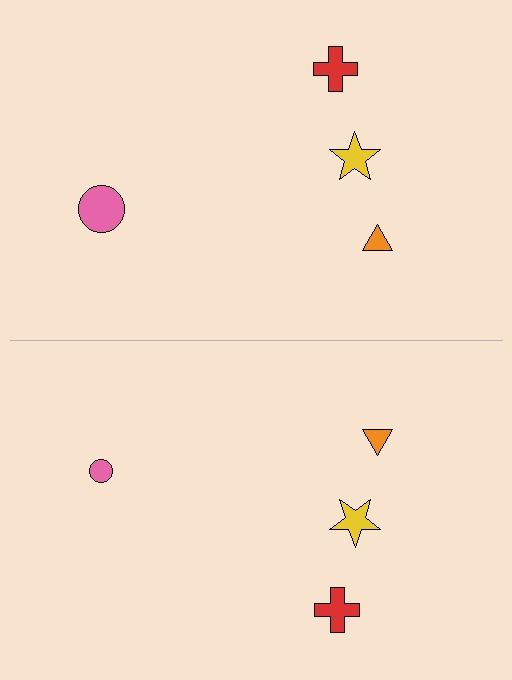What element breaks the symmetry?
The pink circle on the bottom side has a different size than its mirror counterpart.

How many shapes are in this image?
There are 8 shapes in this image.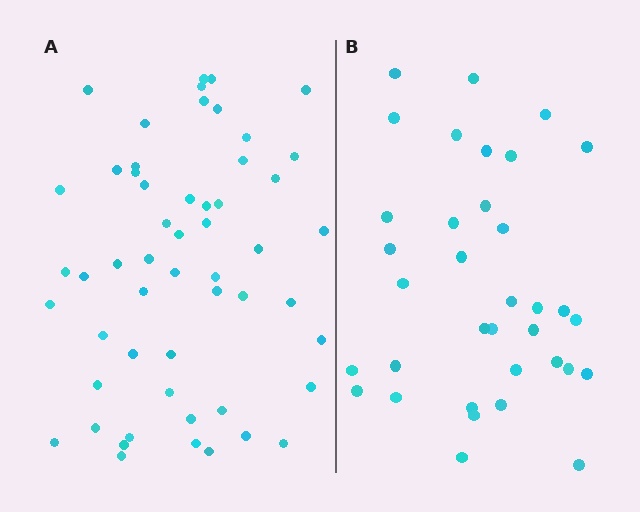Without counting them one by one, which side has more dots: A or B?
Region A (the left region) has more dots.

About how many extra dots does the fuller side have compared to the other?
Region A has approximately 20 more dots than region B.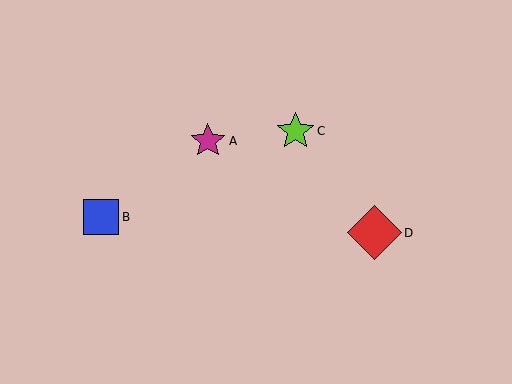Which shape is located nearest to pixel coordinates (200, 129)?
The magenta star (labeled A) at (208, 141) is nearest to that location.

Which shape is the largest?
The red diamond (labeled D) is the largest.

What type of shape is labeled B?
Shape B is a blue square.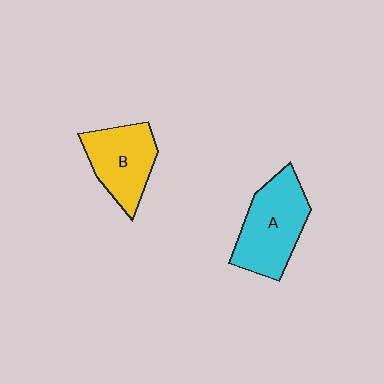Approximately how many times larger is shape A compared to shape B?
Approximately 1.2 times.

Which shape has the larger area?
Shape A (cyan).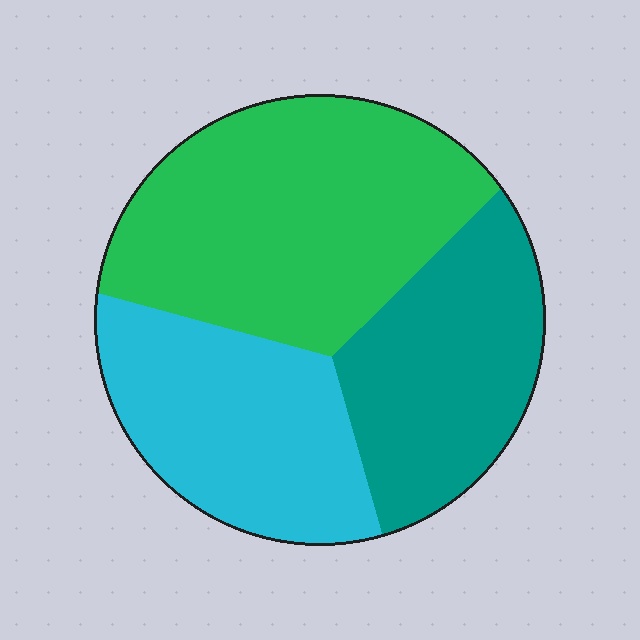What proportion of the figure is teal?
Teal takes up about one quarter (1/4) of the figure.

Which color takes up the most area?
Green, at roughly 45%.